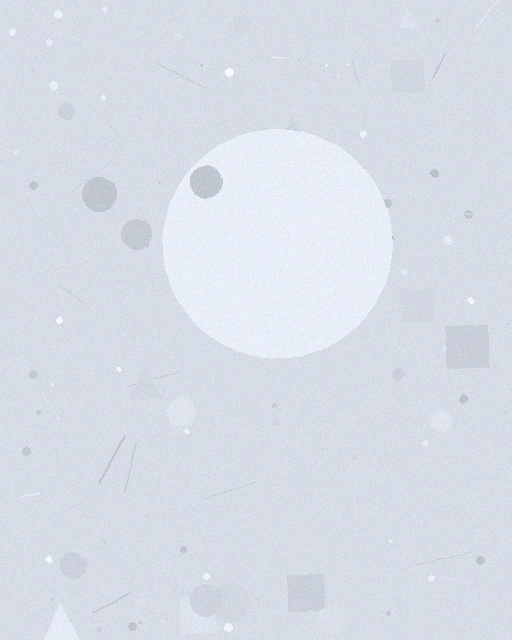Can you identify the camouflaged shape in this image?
The camouflaged shape is a circle.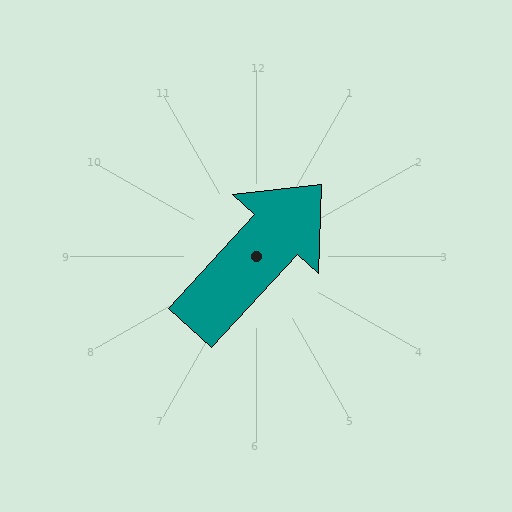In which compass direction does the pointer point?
Northeast.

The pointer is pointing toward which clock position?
Roughly 1 o'clock.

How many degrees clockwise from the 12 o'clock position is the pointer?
Approximately 42 degrees.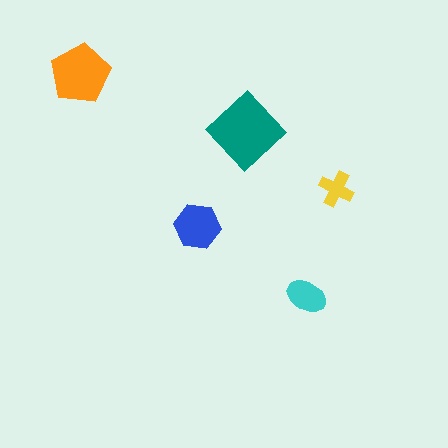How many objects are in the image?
There are 5 objects in the image.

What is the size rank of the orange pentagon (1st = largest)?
2nd.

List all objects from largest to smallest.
The teal diamond, the orange pentagon, the blue hexagon, the cyan ellipse, the yellow cross.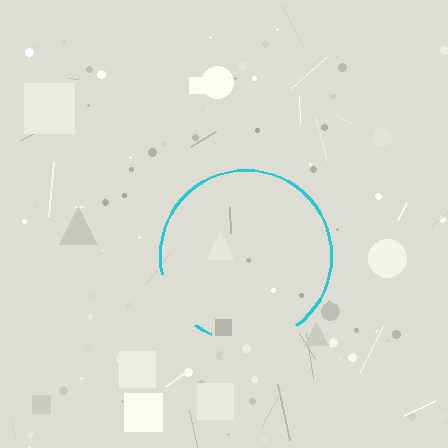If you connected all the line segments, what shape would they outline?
They would outline a circle.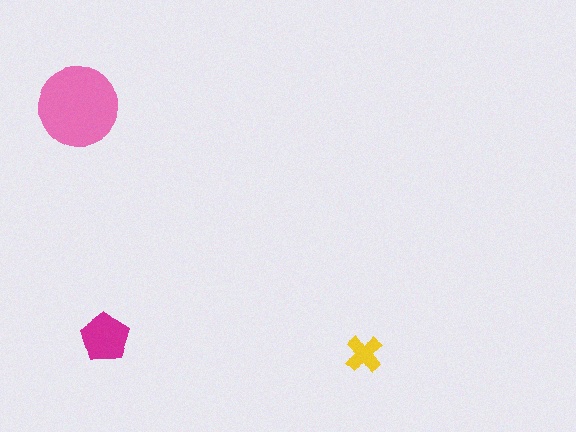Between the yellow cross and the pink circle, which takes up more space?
The pink circle.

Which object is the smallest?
The yellow cross.